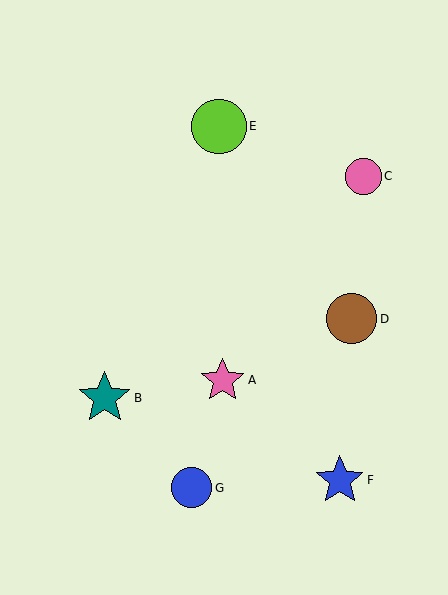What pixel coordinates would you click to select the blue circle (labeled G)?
Click at (192, 488) to select the blue circle G.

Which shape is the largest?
The lime circle (labeled E) is the largest.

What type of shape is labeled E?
Shape E is a lime circle.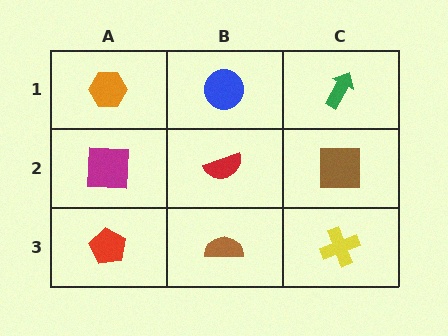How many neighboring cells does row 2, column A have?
3.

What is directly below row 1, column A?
A magenta square.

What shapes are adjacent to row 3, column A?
A magenta square (row 2, column A), a brown semicircle (row 3, column B).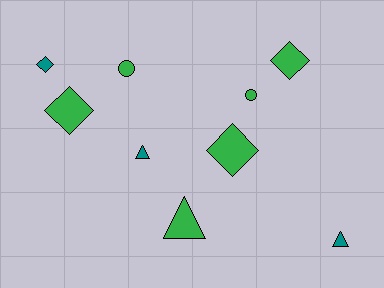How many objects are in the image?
There are 9 objects.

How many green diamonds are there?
There are 3 green diamonds.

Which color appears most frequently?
Green, with 6 objects.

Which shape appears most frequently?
Diamond, with 4 objects.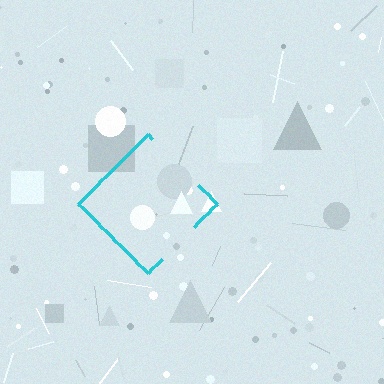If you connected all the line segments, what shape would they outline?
They would outline a diamond.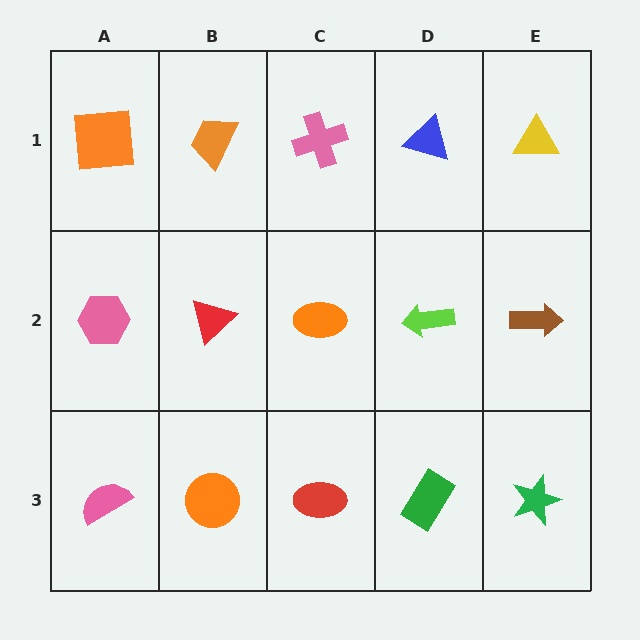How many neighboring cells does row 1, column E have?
2.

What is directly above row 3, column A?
A pink hexagon.